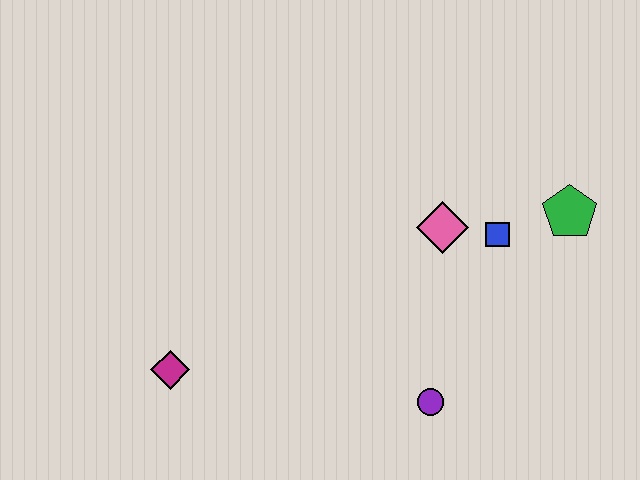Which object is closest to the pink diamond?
The blue square is closest to the pink diamond.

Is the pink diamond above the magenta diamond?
Yes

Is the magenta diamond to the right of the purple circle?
No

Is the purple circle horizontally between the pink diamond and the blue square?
No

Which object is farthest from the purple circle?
The magenta diamond is farthest from the purple circle.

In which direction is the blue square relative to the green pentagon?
The blue square is to the left of the green pentagon.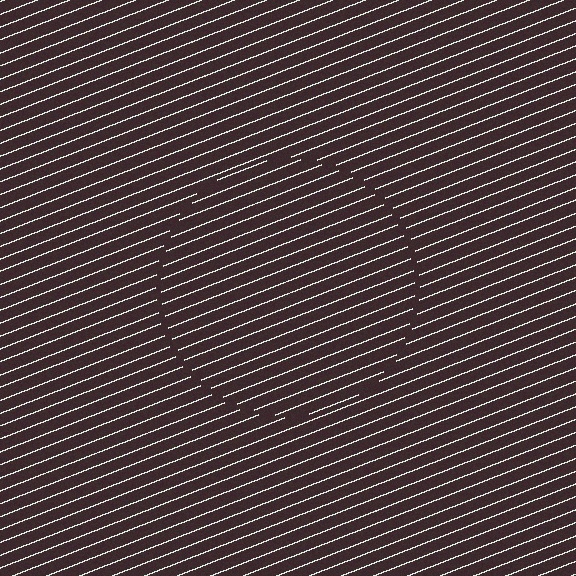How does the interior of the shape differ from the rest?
The interior of the shape contains the same grating, shifted by half a period — the contour is defined by the phase discontinuity where line-ends from the inner and outer gratings abut.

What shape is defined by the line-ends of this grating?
An illusory circle. The interior of the shape contains the same grating, shifted by half a period — the contour is defined by the phase discontinuity where line-ends from the inner and outer gratings abut.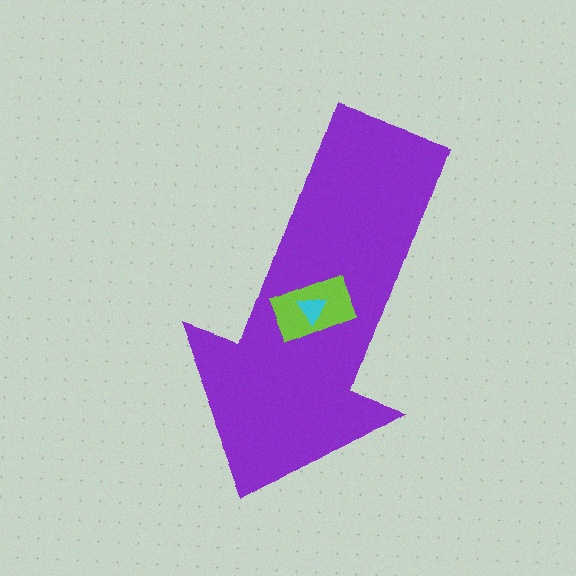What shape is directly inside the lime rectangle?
The cyan triangle.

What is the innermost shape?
The cyan triangle.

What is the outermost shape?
The purple arrow.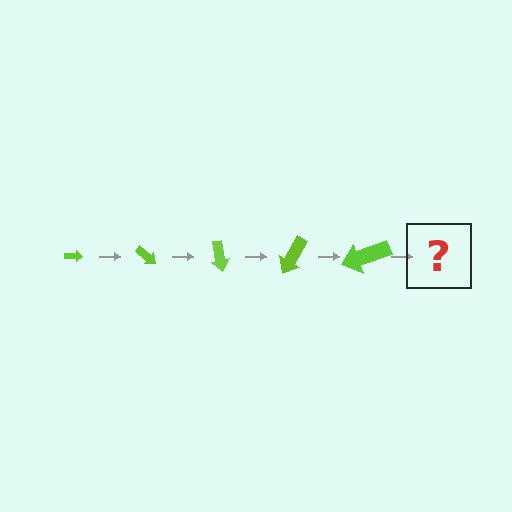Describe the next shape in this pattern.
It should be an arrow, larger than the previous one and rotated 200 degrees from the start.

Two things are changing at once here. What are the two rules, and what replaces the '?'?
The two rules are that the arrow grows larger each step and it rotates 40 degrees each step. The '?' should be an arrow, larger than the previous one and rotated 200 degrees from the start.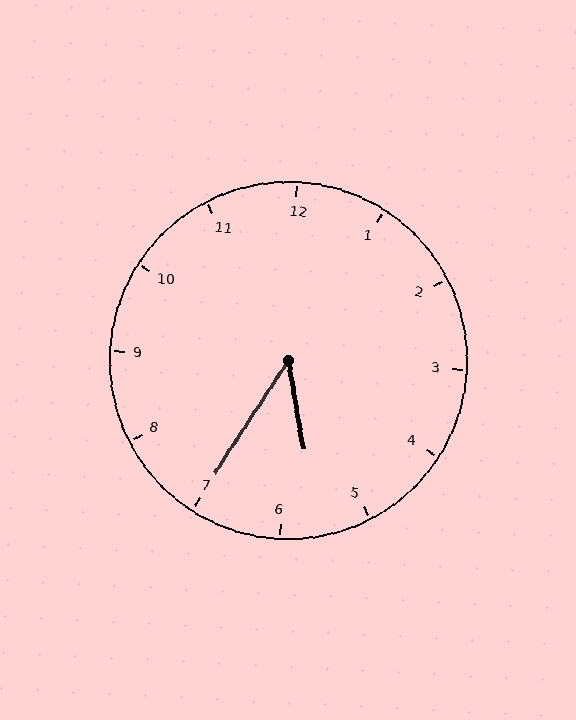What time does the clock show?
5:35.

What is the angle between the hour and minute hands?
Approximately 42 degrees.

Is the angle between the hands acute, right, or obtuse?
It is acute.